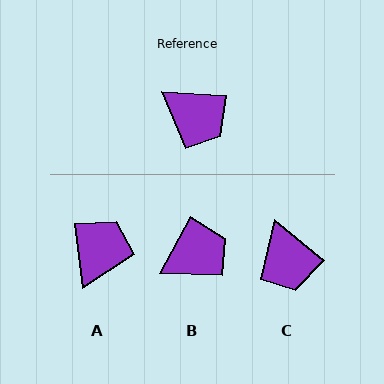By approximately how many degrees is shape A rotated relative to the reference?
Approximately 100 degrees counter-clockwise.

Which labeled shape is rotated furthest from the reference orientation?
A, about 100 degrees away.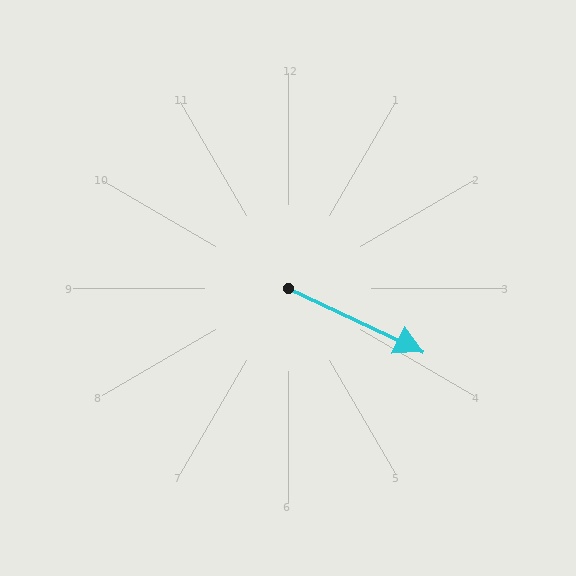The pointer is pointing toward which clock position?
Roughly 4 o'clock.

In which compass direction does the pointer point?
Southeast.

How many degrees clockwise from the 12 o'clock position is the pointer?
Approximately 115 degrees.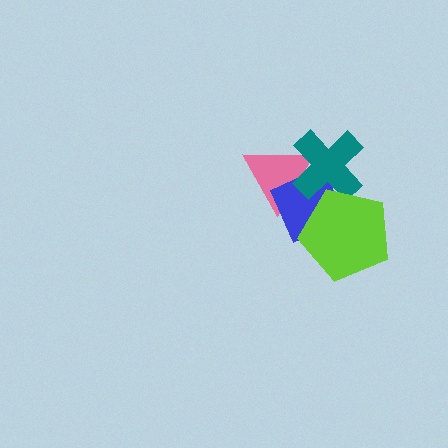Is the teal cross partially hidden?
Yes, it is partially covered by another shape.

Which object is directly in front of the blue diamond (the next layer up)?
The teal cross is directly in front of the blue diamond.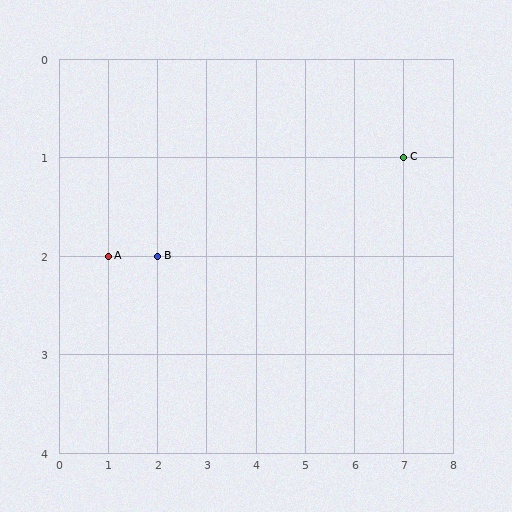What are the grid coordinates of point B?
Point B is at grid coordinates (2, 2).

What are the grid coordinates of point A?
Point A is at grid coordinates (1, 2).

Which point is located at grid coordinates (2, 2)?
Point B is at (2, 2).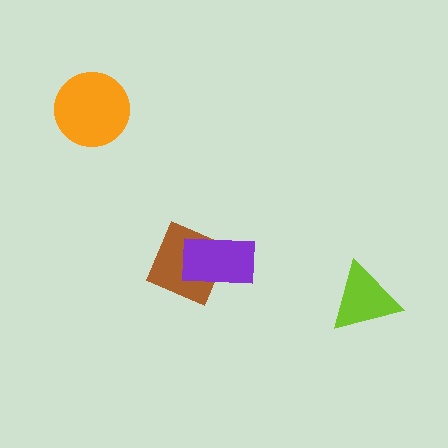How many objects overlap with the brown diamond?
1 object overlaps with the brown diamond.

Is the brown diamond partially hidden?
Yes, it is partially covered by another shape.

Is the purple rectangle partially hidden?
No, no other shape covers it.